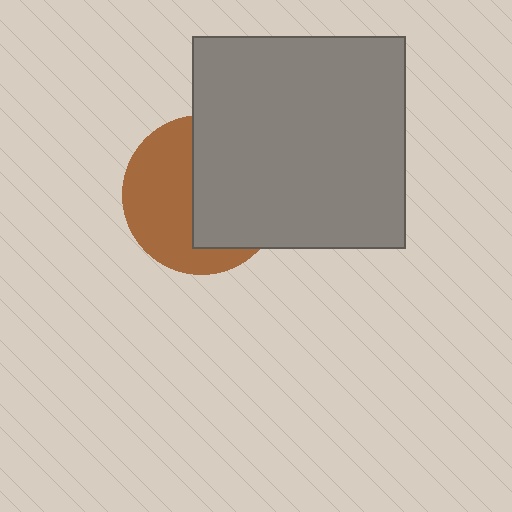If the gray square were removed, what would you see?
You would see the complete brown circle.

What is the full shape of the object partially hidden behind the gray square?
The partially hidden object is a brown circle.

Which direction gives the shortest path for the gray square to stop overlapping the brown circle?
Moving right gives the shortest separation.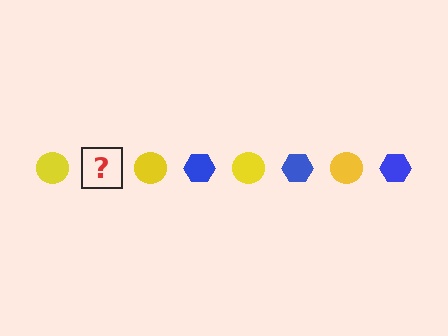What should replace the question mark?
The question mark should be replaced with a blue hexagon.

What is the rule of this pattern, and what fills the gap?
The rule is that the pattern alternates between yellow circle and blue hexagon. The gap should be filled with a blue hexagon.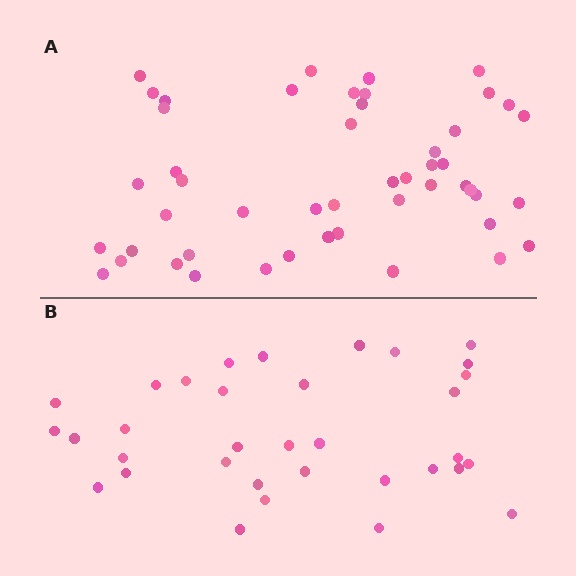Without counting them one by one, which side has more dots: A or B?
Region A (the top region) has more dots.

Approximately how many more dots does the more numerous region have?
Region A has approximately 15 more dots than region B.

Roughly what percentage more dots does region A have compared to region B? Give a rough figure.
About 45% more.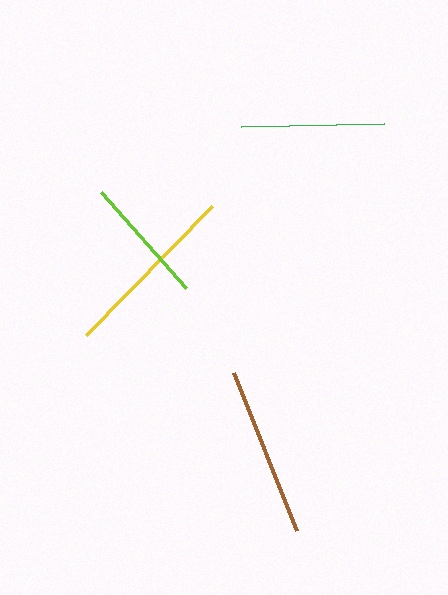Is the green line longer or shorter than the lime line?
The green line is longer than the lime line.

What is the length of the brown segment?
The brown segment is approximately 170 pixels long.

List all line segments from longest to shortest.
From longest to shortest: yellow, brown, green, lime.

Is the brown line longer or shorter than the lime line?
The brown line is longer than the lime line.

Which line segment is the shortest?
The lime line is the shortest at approximately 128 pixels.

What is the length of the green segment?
The green segment is approximately 144 pixels long.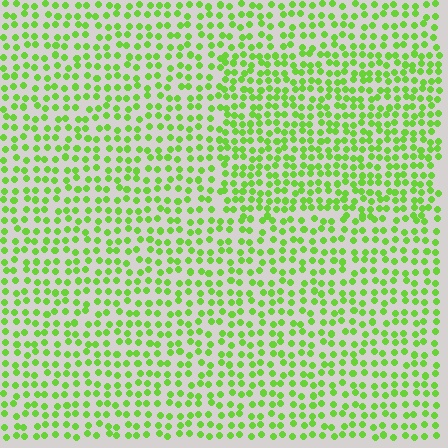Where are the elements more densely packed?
The elements are more densely packed inside the rectangle boundary.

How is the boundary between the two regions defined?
The boundary is defined by a change in element density (approximately 1.4x ratio). All elements are the same color, size, and shape.